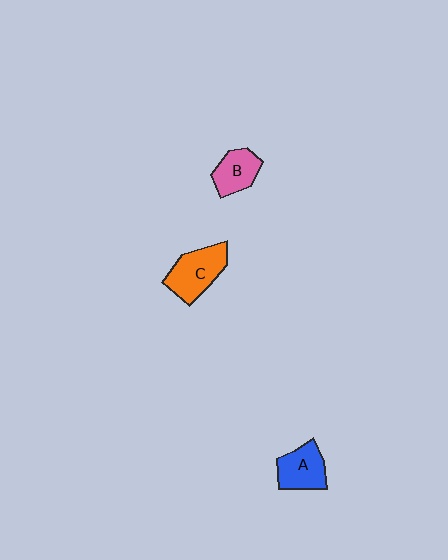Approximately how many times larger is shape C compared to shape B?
Approximately 1.4 times.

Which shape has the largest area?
Shape C (orange).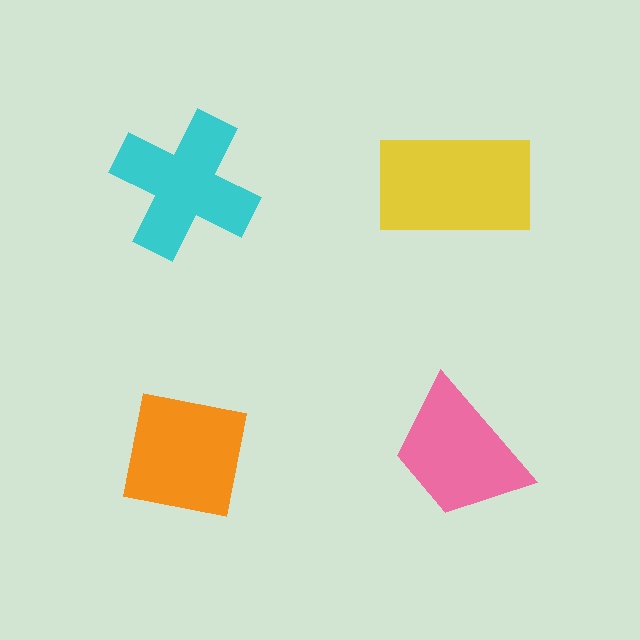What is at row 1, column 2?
A yellow rectangle.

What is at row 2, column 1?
An orange square.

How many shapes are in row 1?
2 shapes.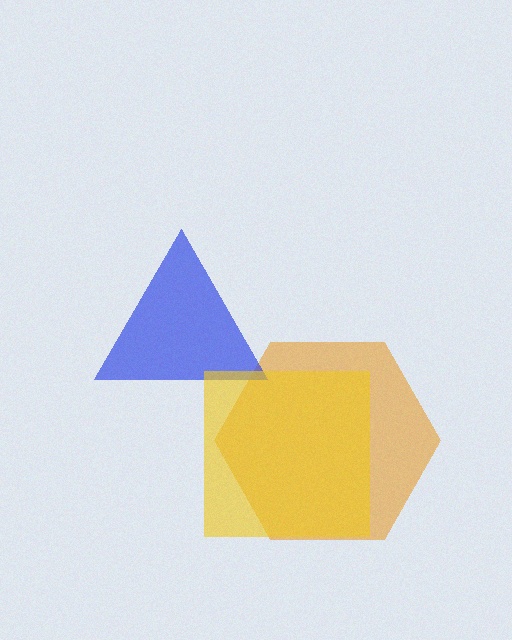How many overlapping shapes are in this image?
There are 3 overlapping shapes in the image.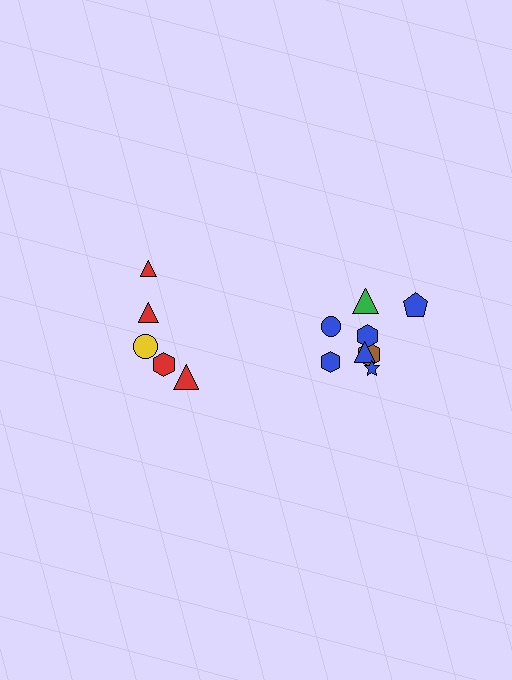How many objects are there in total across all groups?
There are 13 objects.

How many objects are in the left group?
There are 5 objects.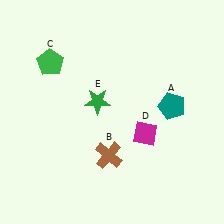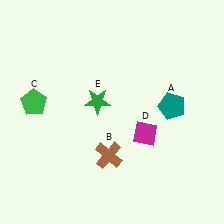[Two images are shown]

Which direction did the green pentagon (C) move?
The green pentagon (C) moved down.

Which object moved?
The green pentagon (C) moved down.